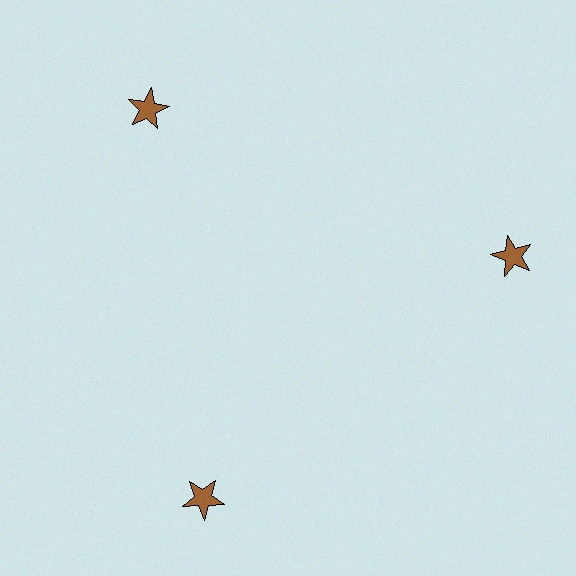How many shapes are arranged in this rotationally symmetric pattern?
There are 3 shapes, arranged in 3 groups of 1.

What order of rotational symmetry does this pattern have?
This pattern has 3-fold rotational symmetry.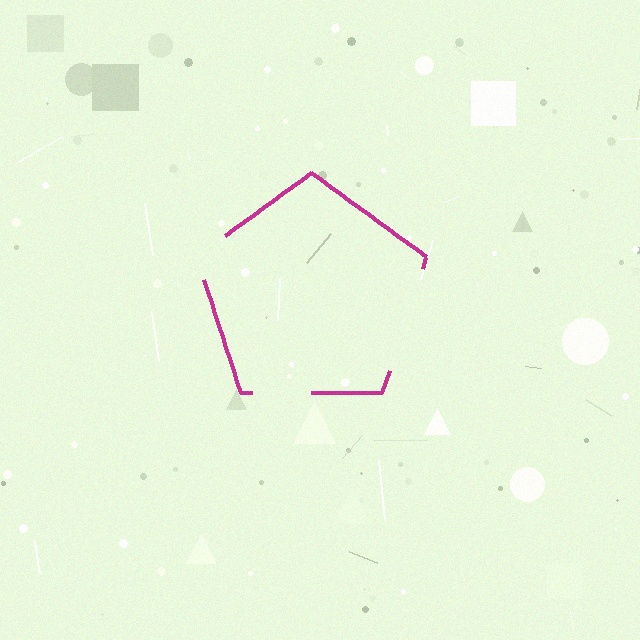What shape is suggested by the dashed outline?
The dashed outline suggests a pentagon.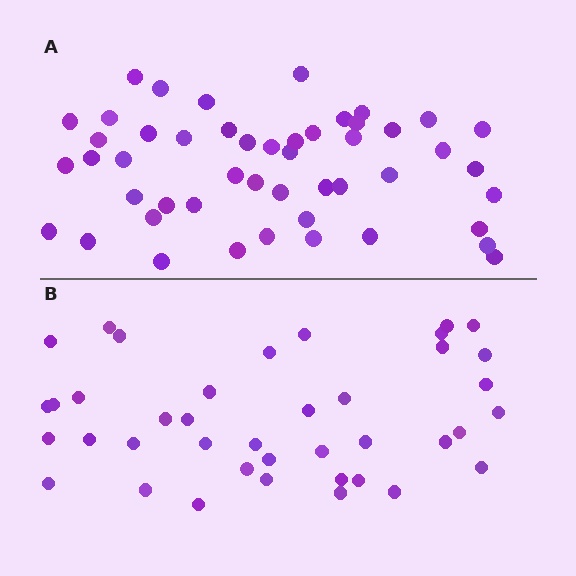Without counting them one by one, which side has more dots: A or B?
Region A (the top region) has more dots.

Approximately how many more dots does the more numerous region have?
Region A has roughly 8 or so more dots than region B.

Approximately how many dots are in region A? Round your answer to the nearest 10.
About 50 dots. (The exact count is 49, which rounds to 50.)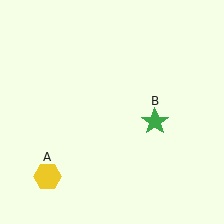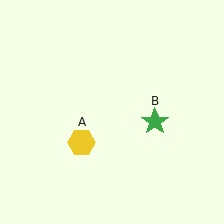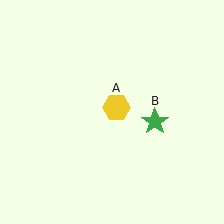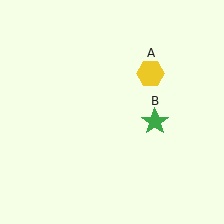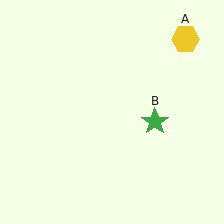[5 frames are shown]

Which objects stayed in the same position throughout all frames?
Green star (object B) remained stationary.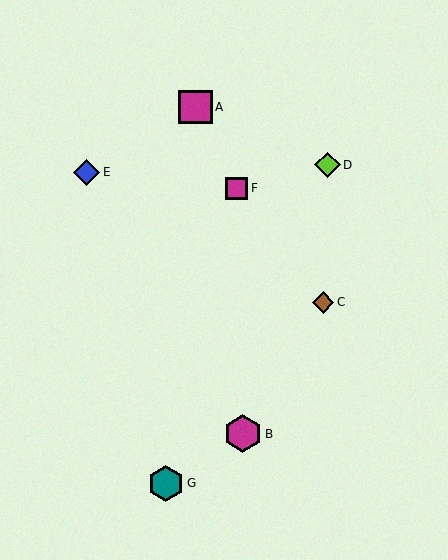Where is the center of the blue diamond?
The center of the blue diamond is at (87, 172).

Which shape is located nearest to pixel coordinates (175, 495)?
The teal hexagon (labeled G) at (166, 483) is nearest to that location.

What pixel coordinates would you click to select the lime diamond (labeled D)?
Click at (327, 165) to select the lime diamond D.